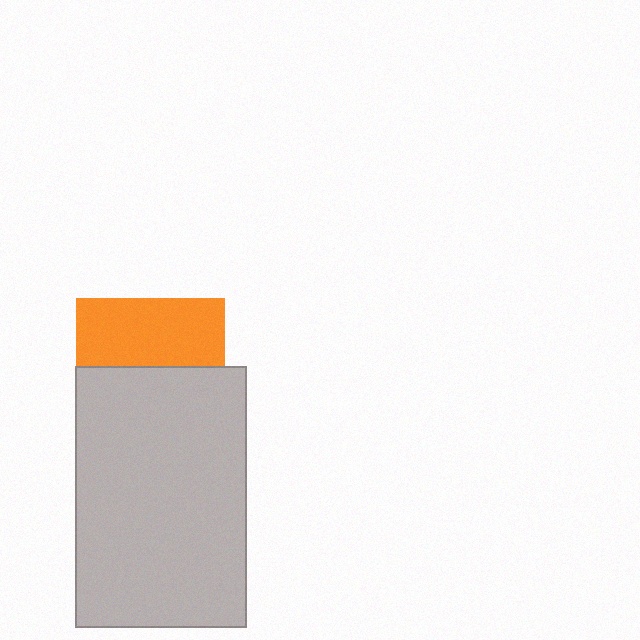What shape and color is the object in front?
The object in front is a light gray rectangle.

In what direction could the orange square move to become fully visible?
The orange square could move up. That would shift it out from behind the light gray rectangle entirely.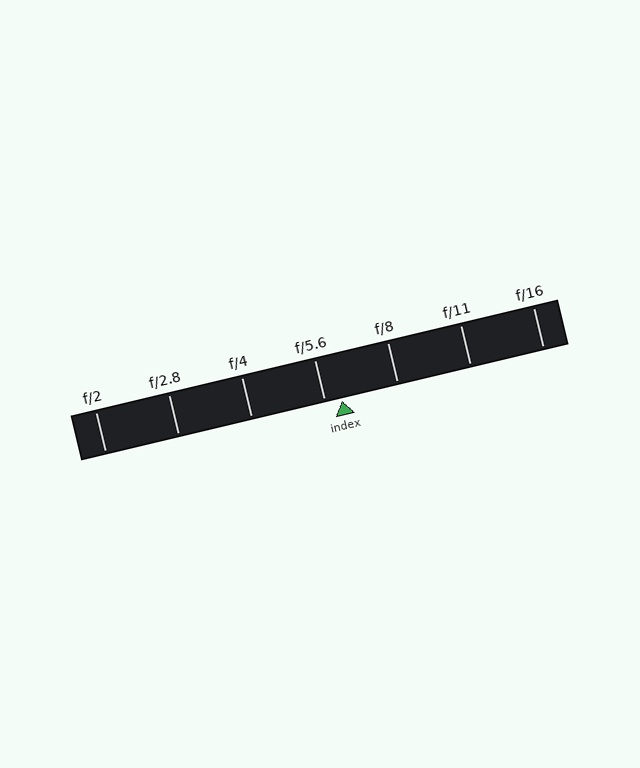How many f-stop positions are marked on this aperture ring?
There are 7 f-stop positions marked.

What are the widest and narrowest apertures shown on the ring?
The widest aperture shown is f/2 and the narrowest is f/16.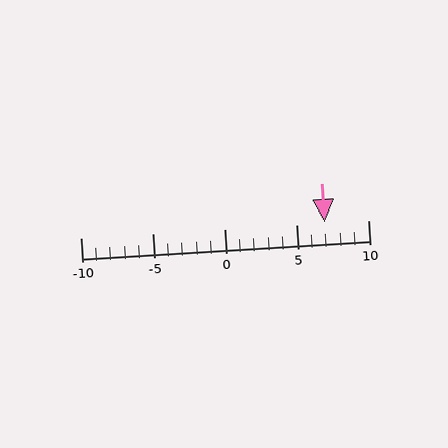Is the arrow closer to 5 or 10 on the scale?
The arrow is closer to 5.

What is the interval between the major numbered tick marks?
The major tick marks are spaced 5 units apart.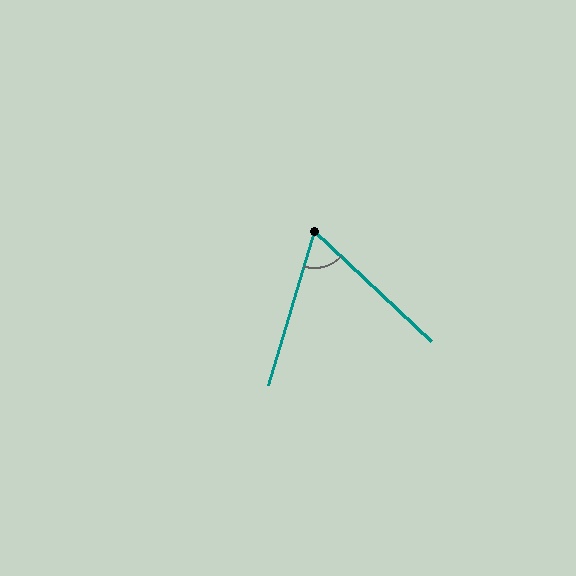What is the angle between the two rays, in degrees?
Approximately 64 degrees.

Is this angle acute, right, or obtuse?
It is acute.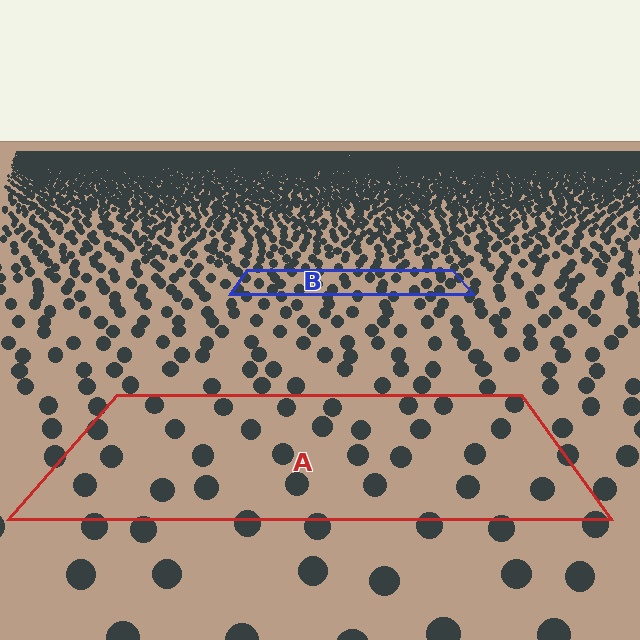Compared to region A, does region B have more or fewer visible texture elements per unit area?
Region B has more texture elements per unit area — they are packed more densely because it is farther away.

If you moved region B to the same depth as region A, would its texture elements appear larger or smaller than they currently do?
They would appear larger. At a closer depth, the same texture elements are projected at a bigger on-screen size.